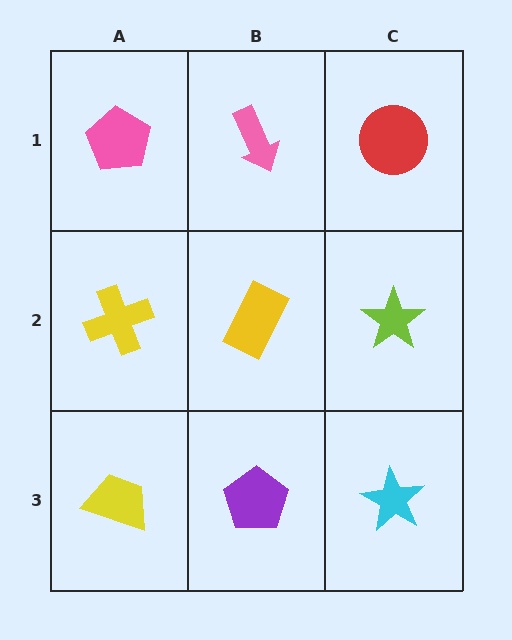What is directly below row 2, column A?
A yellow trapezoid.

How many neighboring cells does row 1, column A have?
2.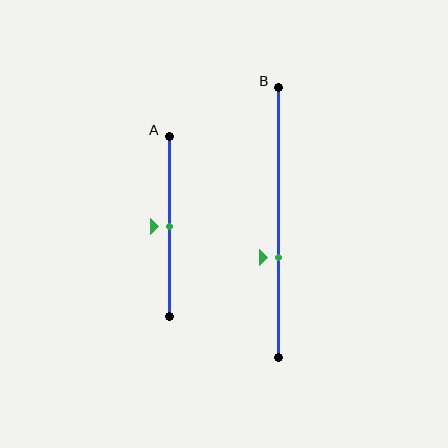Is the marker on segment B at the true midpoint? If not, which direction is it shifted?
No, the marker on segment B is shifted downward by about 13% of the segment length.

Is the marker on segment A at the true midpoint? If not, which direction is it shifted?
Yes, the marker on segment A is at the true midpoint.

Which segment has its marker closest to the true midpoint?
Segment A has its marker closest to the true midpoint.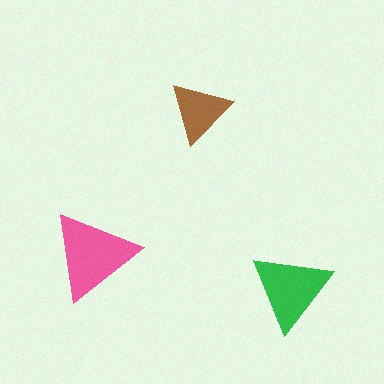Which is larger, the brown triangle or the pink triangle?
The pink one.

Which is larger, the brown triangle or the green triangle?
The green one.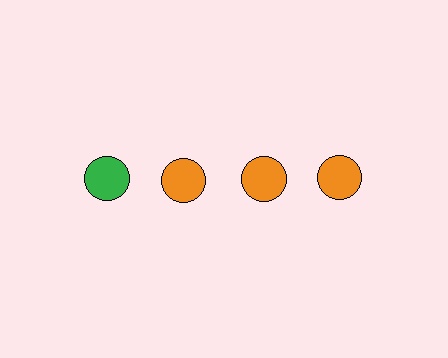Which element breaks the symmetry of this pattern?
The green circle in the top row, leftmost column breaks the symmetry. All other shapes are orange circles.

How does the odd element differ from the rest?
It has a different color: green instead of orange.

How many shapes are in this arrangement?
There are 4 shapes arranged in a grid pattern.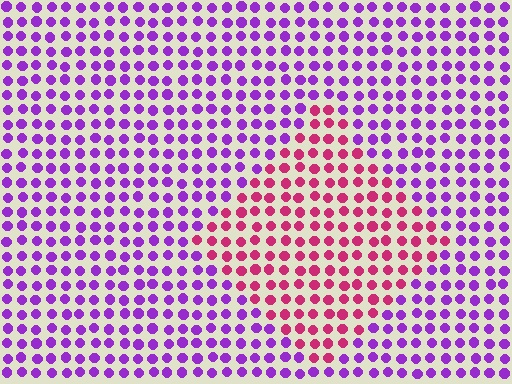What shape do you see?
I see a diamond.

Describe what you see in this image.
The image is filled with small purple elements in a uniform arrangement. A diamond-shaped region is visible where the elements are tinted to a slightly different hue, forming a subtle color boundary.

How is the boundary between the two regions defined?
The boundary is defined purely by a slight shift in hue (about 52 degrees). Spacing, size, and orientation are identical on both sides.